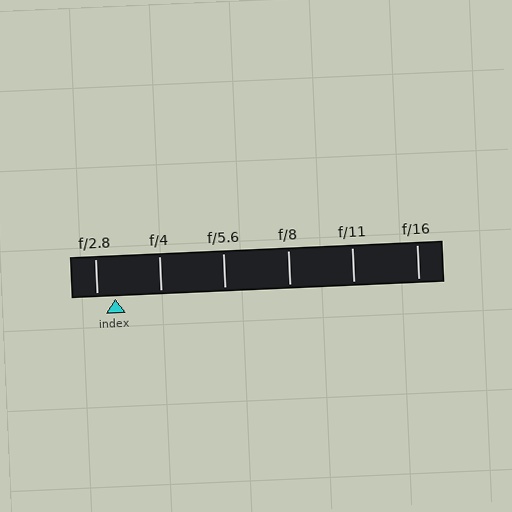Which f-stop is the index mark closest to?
The index mark is closest to f/2.8.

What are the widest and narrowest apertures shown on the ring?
The widest aperture shown is f/2.8 and the narrowest is f/16.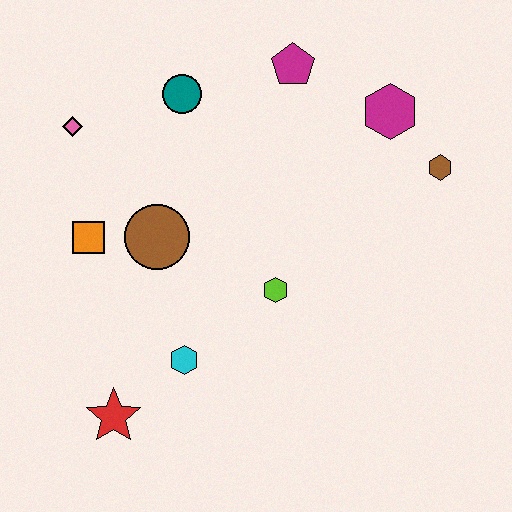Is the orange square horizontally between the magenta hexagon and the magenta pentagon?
No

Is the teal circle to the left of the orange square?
No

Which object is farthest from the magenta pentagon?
The red star is farthest from the magenta pentagon.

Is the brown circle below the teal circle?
Yes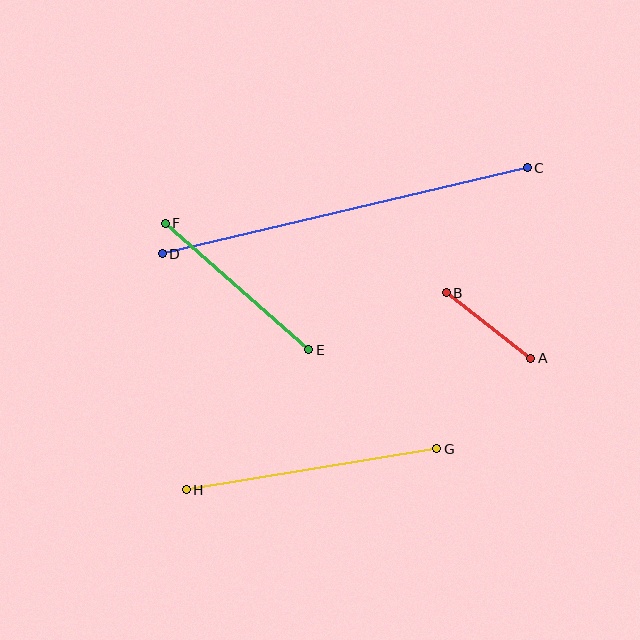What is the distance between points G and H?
The distance is approximately 254 pixels.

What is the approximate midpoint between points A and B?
The midpoint is at approximately (489, 325) pixels.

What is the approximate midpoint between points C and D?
The midpoint is at approximately (345, 211) pixels.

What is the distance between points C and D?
The distance is approximately 375 pixels.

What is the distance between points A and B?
The distance is approximately 107 pixels.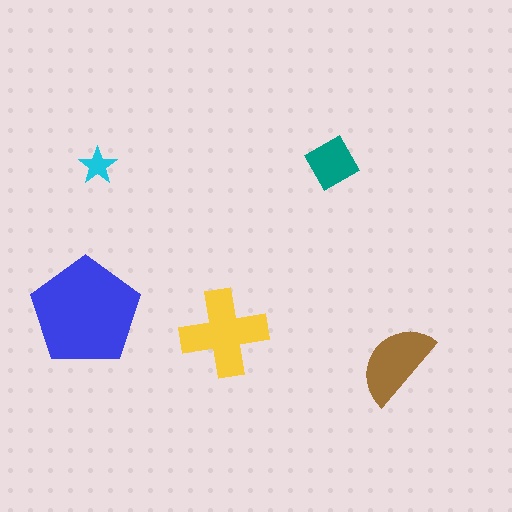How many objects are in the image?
There are 5 objects in the image.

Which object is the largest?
The blue pentagon.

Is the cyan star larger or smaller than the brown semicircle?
Smaller.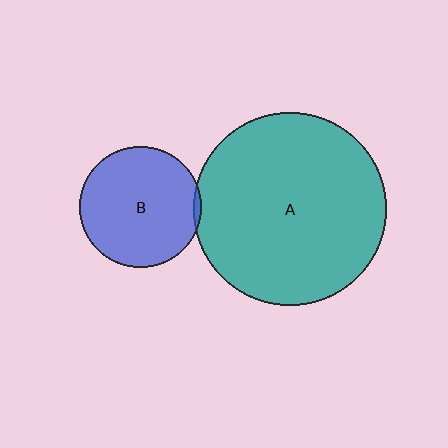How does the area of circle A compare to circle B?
Approximately 2.5 times.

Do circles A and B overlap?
Yes.